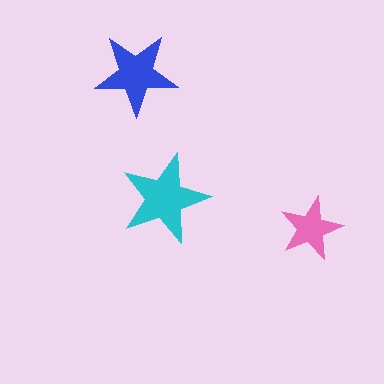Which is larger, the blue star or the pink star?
The blue one.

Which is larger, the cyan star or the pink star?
The cyan one.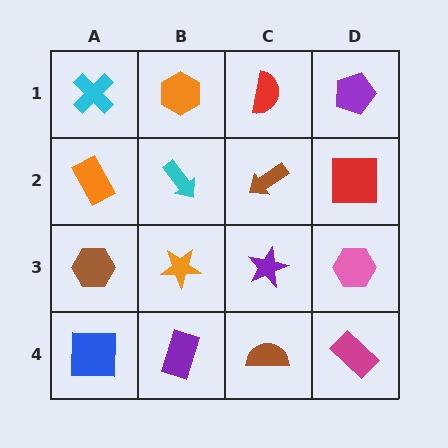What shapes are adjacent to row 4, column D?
A pink hexagon (row 3, column D), a brown semicircle (row 4, column C).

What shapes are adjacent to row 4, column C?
A purple star (row 3, column C), a purple rectangle (row 4, column B), a magenta rectangle (row 4, column D).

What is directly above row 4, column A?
A brown hexagon.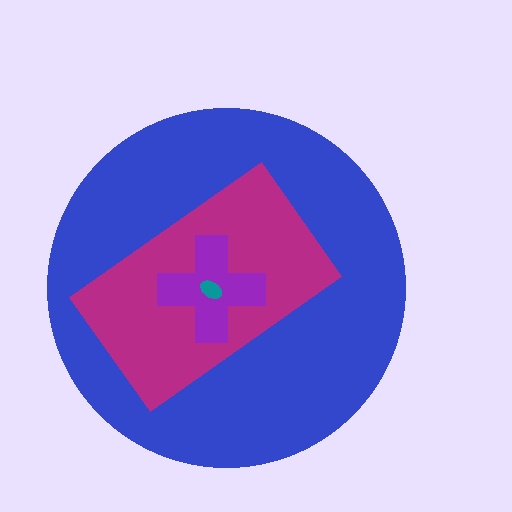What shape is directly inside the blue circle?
The magenta rectangle.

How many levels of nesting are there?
4.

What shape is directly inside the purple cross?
The teal ellipse.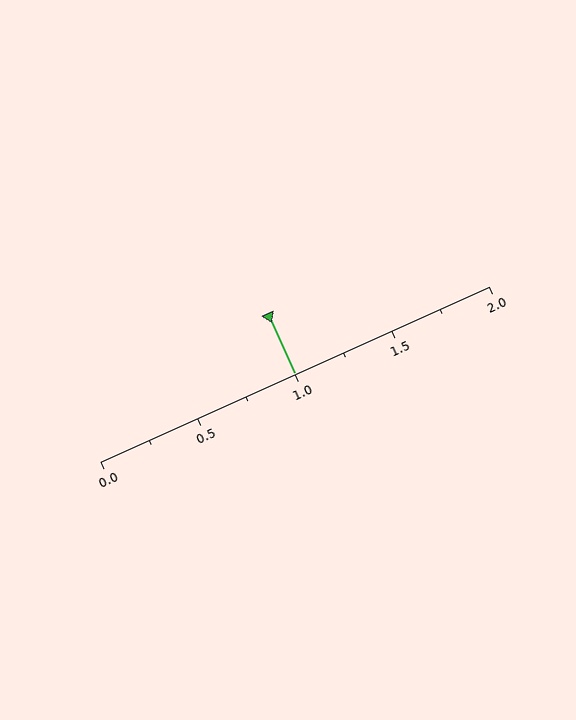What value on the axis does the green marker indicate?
The marker indicates approximately 1.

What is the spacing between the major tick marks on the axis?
The major ticks are spaced 0.5 apart.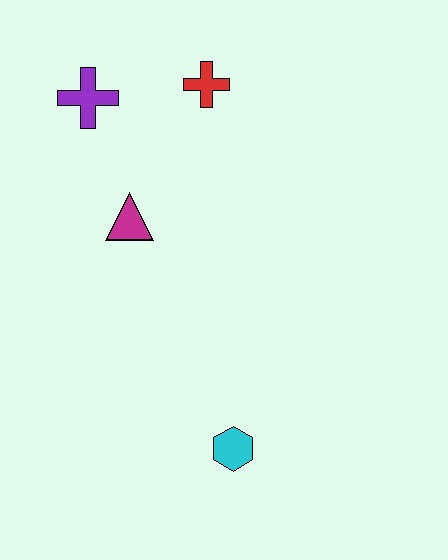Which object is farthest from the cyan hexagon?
The purple cross is farthest from the cyan hexagon.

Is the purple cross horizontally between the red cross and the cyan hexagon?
No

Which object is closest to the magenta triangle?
The purple cross is closest to the magenta triangle.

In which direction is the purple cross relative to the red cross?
The purple cross is to the left of the red cross.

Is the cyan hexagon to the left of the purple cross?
No